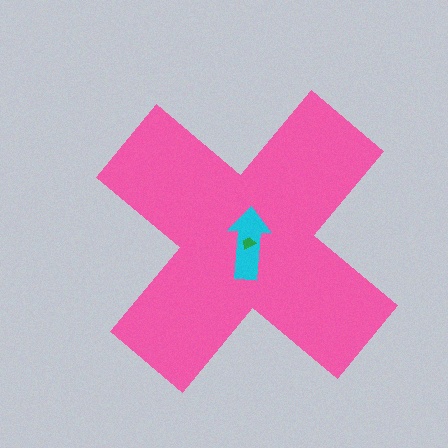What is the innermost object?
The green trapezoid.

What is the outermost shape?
The pink cross.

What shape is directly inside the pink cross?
The cyan arrow.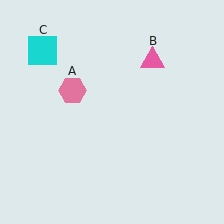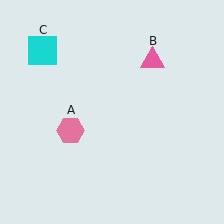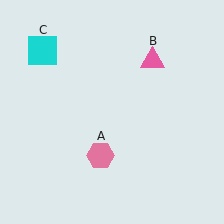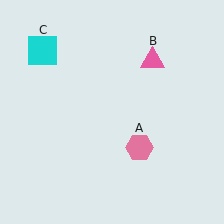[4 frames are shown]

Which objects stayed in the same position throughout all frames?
Pink triangle (object B) and cyan square (object C) remained stationary.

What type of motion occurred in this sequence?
The pink hexagon (object A) rotated counterclockwise around the center of the scene.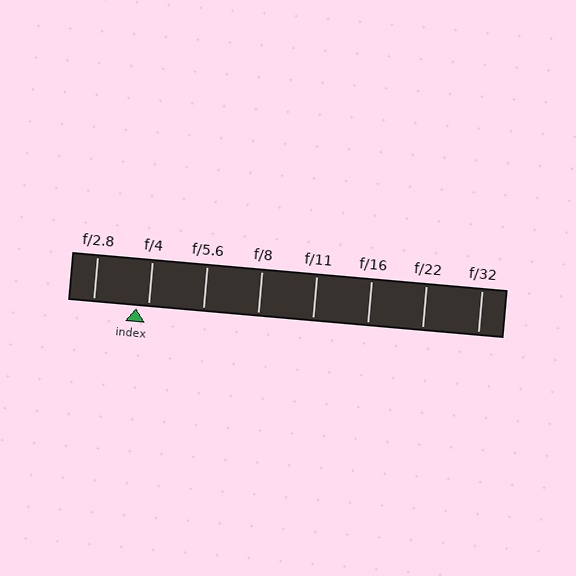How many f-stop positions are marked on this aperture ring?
There are 8 f-stop positions marked.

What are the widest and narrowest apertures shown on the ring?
The widest aperture shown is f/2.8 and the narrowest is f/32.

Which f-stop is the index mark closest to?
The index mark is closest to f/4.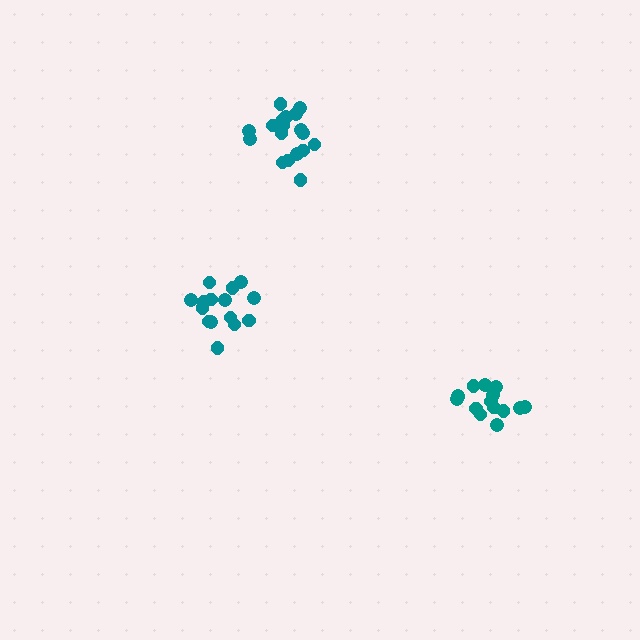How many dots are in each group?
Group 1: 15 dots, Group 2: 15 dots, Group 3: 18 dots (48 total).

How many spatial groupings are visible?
There are 3 spatial groupings.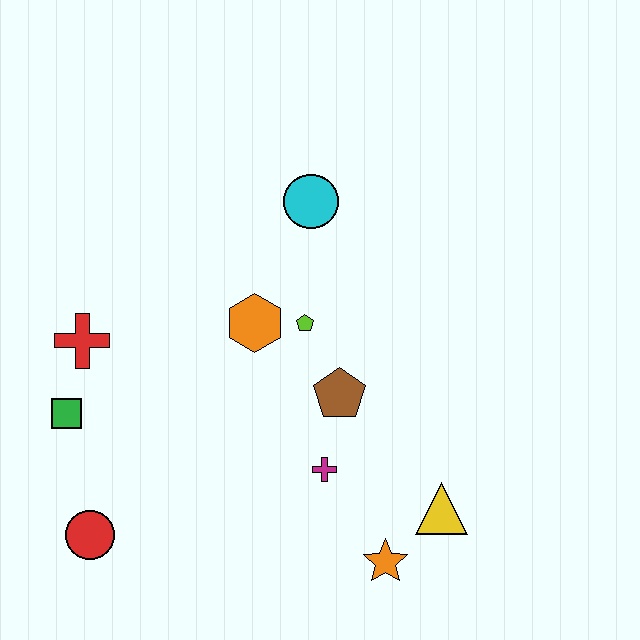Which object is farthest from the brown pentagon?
The red circle is farthest from the brown pentagon.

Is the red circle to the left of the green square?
No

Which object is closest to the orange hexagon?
The lime pentagon is closest to the orange hexagon.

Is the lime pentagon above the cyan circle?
No